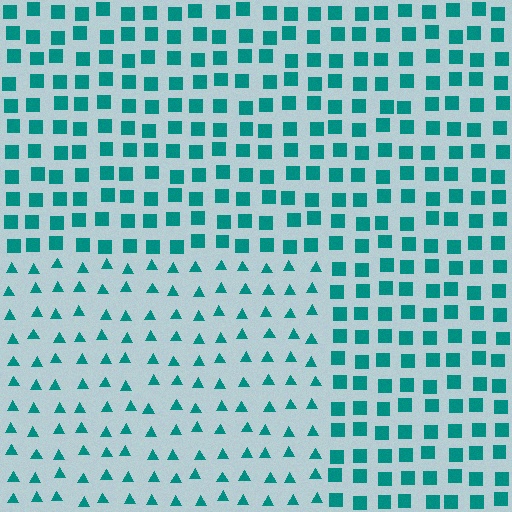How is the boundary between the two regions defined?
The boundary is defined by a change in element shape: triangles inside vs. squares outside. All elements share the same color and spacing.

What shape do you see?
I see a rectangle.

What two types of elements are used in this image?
The image uses triangles inside the rectangle region and squares outside it.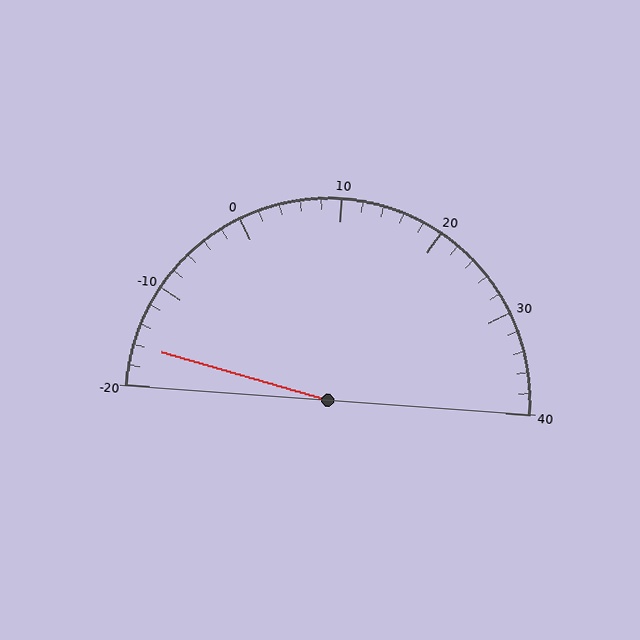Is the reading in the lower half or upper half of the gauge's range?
The reading is in the lower half of the range (-20 to 40).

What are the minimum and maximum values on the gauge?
The gauge ranges from -20 to 40.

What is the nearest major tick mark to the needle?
The nearest major tick mark is -20.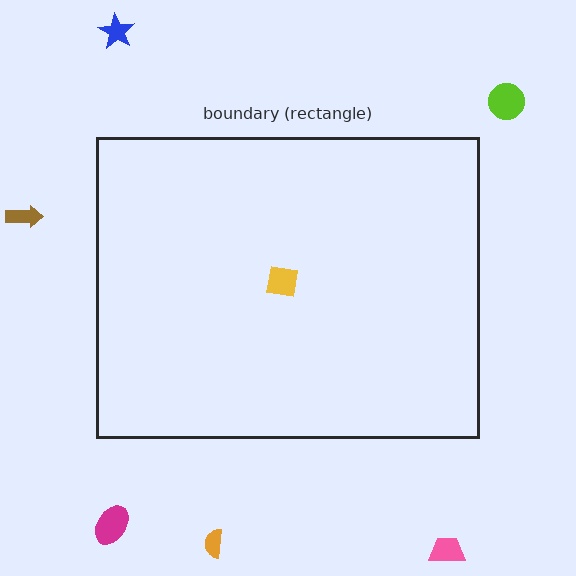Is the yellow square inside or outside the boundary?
Inside.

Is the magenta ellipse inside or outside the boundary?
Outside.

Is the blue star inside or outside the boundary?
Outside.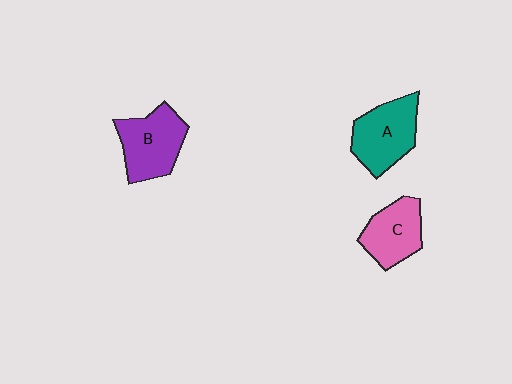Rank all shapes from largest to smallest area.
From largest to smallest: B (purple), A (teal), C (pink).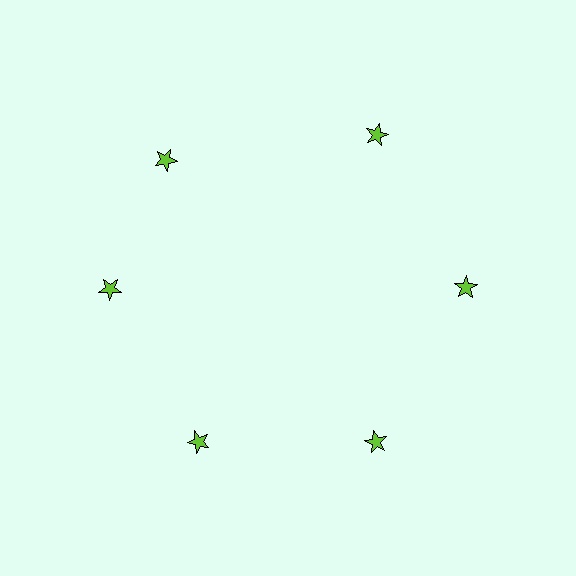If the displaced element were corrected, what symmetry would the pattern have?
It would have 6-fold rotational symmetry — the pattern would map onto itself every 60 degrees.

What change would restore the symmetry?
The symmetry would be restored by rotating it back into even spacing with its neighbors so that all 6 stars sit at equal angles and equal distance from the center.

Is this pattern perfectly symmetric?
No. The 6 lime stars are arranged in a ring, but one element near the 11 o'clock position is rotated out of alignment along the ring, breaking the 6-fold rotational symmetry.